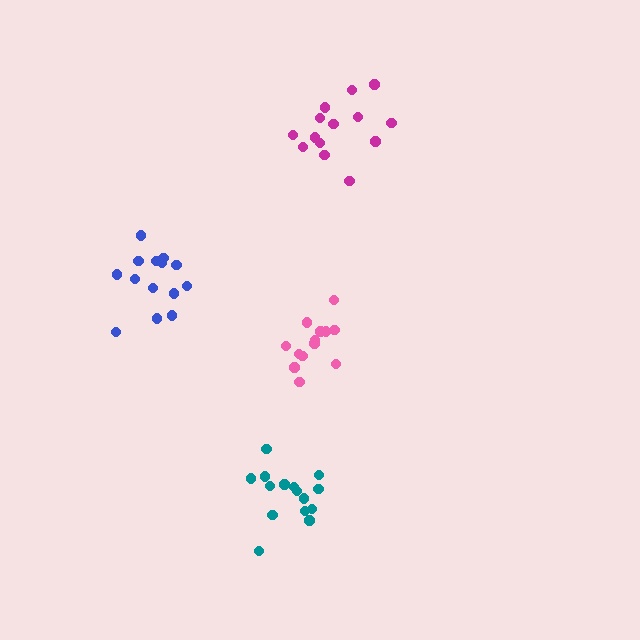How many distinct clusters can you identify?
There are 4 distinct clusters.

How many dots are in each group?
Group 1: 14 dots, Group 2: 16 dots, Group 3: 13 dots, Group 4: 14 dots (57 total).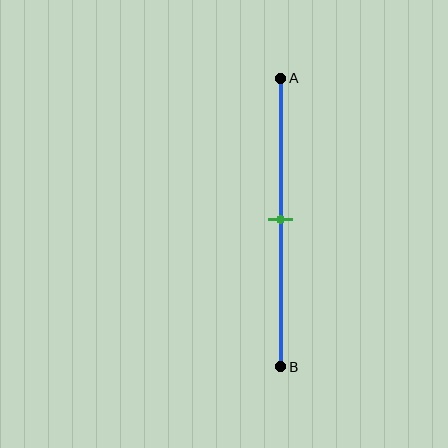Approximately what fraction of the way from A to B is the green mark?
The green mark is approximately 50% of the way from A to B.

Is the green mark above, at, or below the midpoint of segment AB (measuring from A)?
The green mark is approximately at the midpoint of segment AB.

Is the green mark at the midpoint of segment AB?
Yes, the mark is approximately at the midpoint.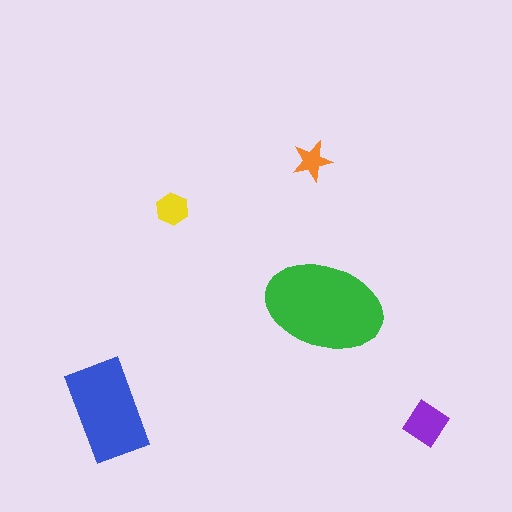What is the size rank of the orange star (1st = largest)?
5th.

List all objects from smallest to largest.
The orange star, the yellow hexagon, the purple diamond, the blue rectangle, the green ellipse.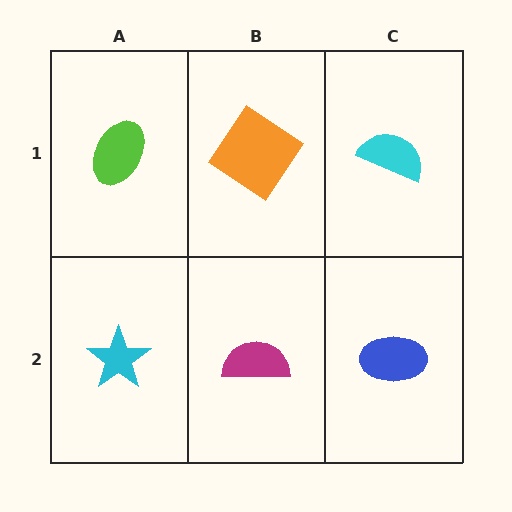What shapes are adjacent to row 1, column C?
A blue ellipse (row 2, column C), an orange diamond (row 1, column B).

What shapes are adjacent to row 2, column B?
An orange diamond (row 1, column B), a cyan star (row 2, column A), a blue ellipse (row 2, column C).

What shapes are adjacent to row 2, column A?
A lime ellipse (row 1, column A), a magenta semicircle (row 2, column B).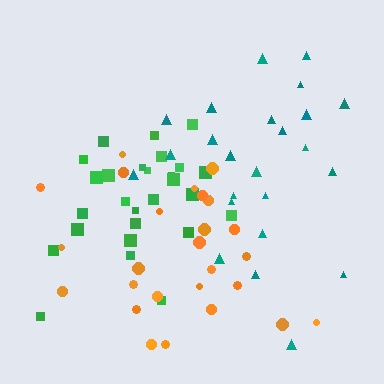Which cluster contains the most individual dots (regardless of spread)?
Green (27).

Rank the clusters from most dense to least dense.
green, teal, orange.